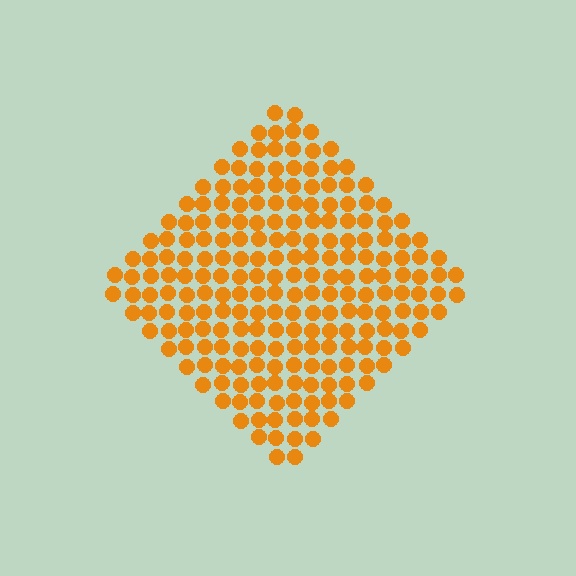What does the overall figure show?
The overall figure shows a diamond.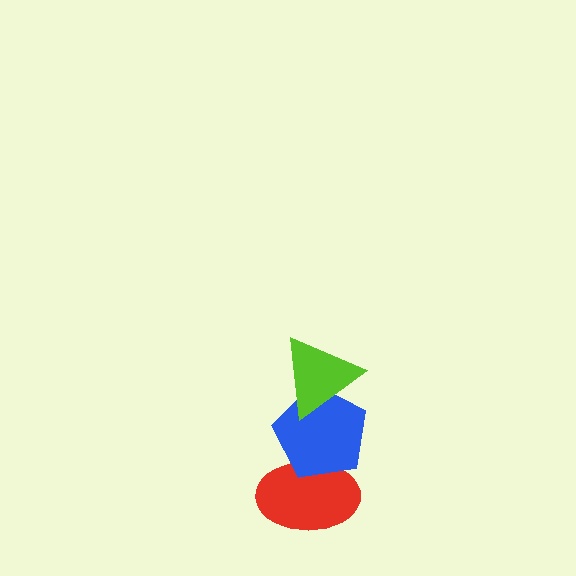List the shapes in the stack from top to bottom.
From top to bottom: the lime triangle, the blue pentagon, the red ellipse.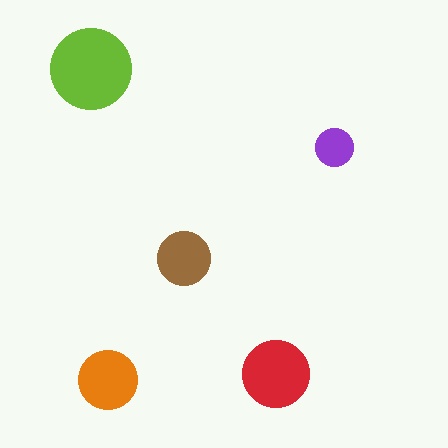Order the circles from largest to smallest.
the lime one, the red one, the orange one, the brown one, the purple one.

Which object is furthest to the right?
The purple circle is rightmost.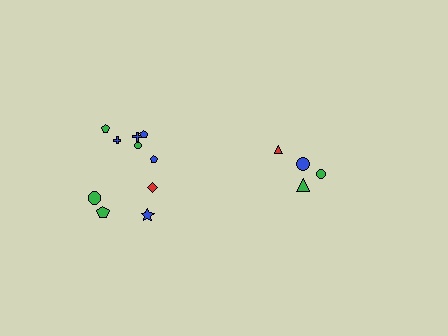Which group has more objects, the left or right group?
The left group.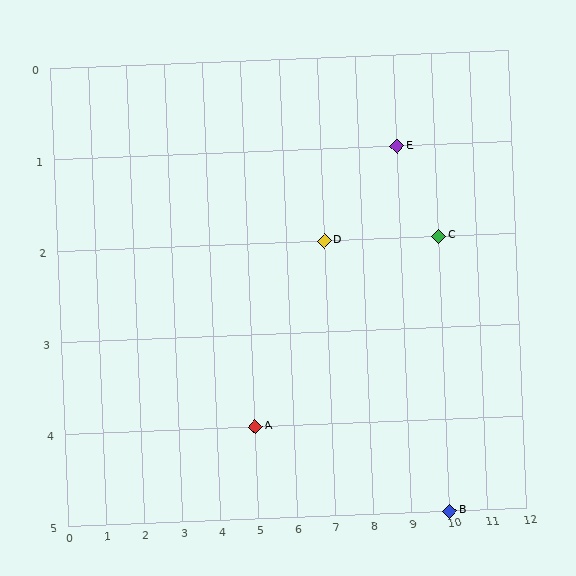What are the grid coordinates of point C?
Point C is at grid coordinates (10, 2).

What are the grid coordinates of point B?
Point B is at grid coordinates (10, 5).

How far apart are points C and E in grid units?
Points C and E are 1 column and 1 row apart (about 1.4 grid units diagonally).